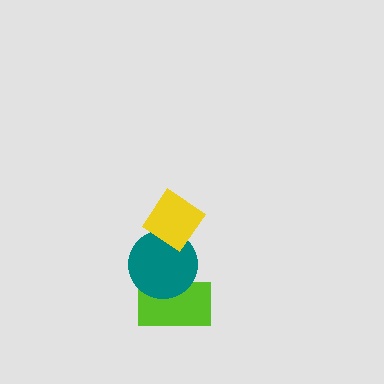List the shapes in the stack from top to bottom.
From top to bottom: the yellow diamond, the teal circle, the lime rectangle.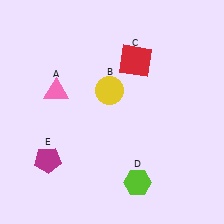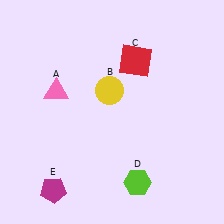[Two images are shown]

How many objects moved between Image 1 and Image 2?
1 object moved between the two images.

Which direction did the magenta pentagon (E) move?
The magenta pentagon (E) moved down.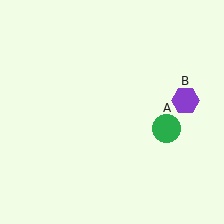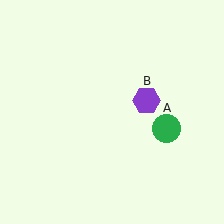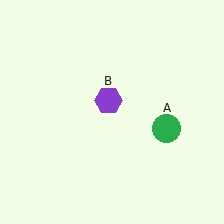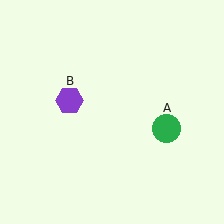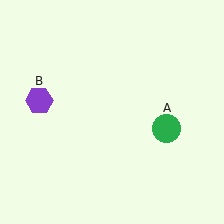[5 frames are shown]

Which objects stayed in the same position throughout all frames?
Green circle (object A) remained stationary.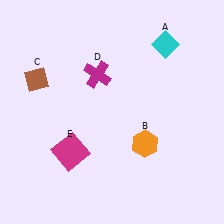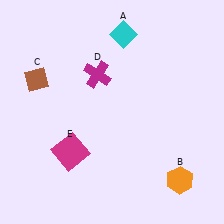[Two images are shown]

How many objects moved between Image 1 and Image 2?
2 objects moved between the two images.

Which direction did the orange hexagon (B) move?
The orange hexagon (B) moved down.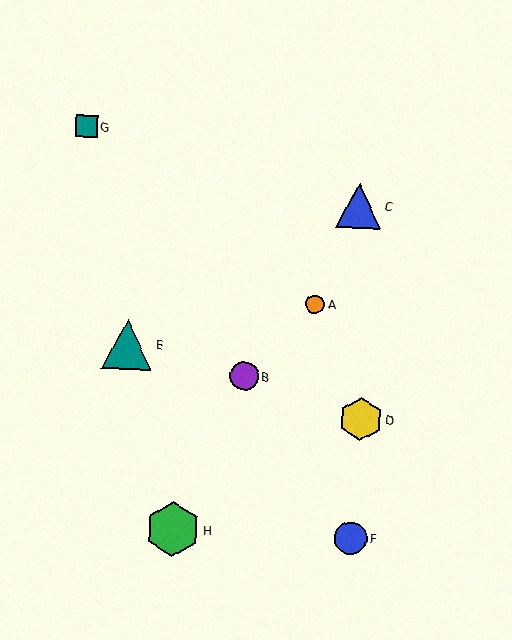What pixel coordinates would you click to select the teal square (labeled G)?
Click at (86, 126) to select the teal square G.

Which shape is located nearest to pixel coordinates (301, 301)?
The orange circle (labeled A) at (315, 304) is nearest to that location.